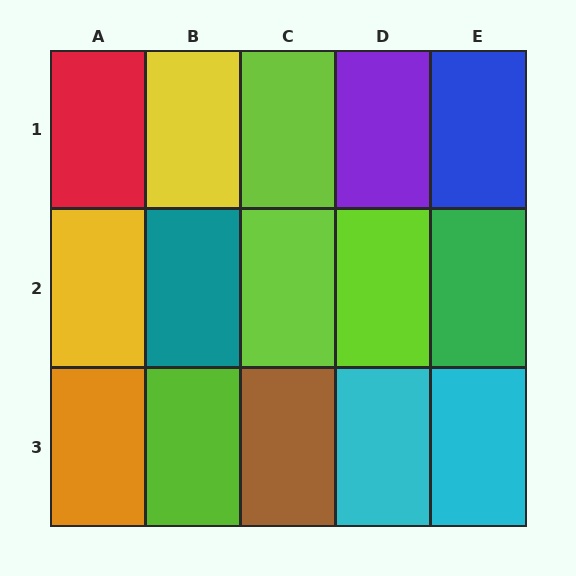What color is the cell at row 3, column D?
Cyan.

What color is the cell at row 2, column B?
Teal.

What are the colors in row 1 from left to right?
Red, yellow, lime, purple, blue.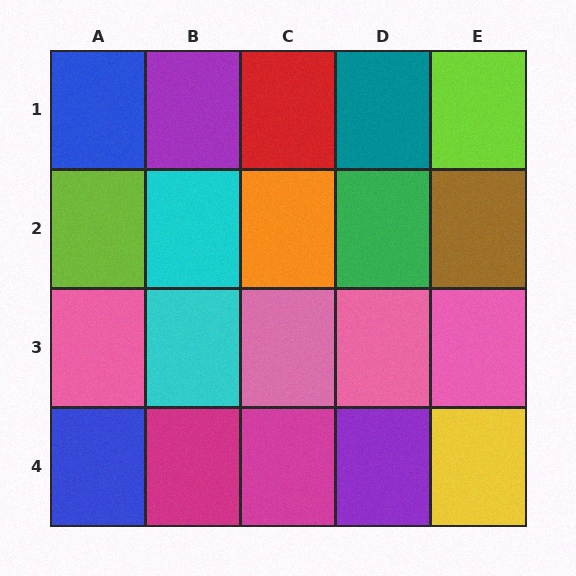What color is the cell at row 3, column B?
Cyan.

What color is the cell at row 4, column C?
Magenta.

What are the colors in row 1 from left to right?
Blue, purple, red, teal, lime.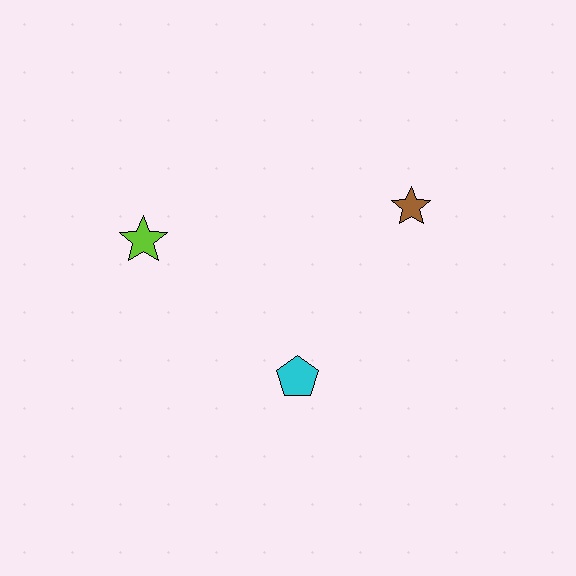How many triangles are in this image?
There are no triangles.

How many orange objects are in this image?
There are no orange objects.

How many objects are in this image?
There are 3 objects.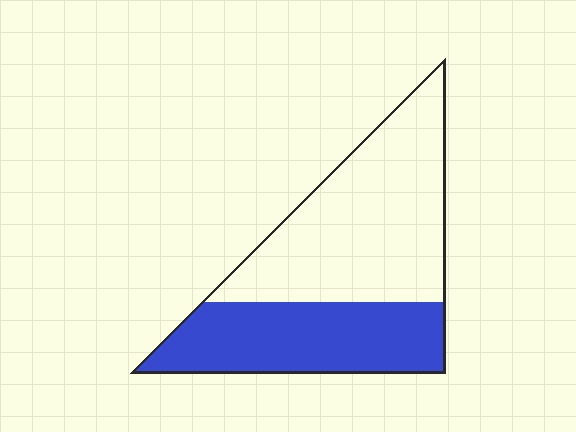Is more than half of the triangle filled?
No.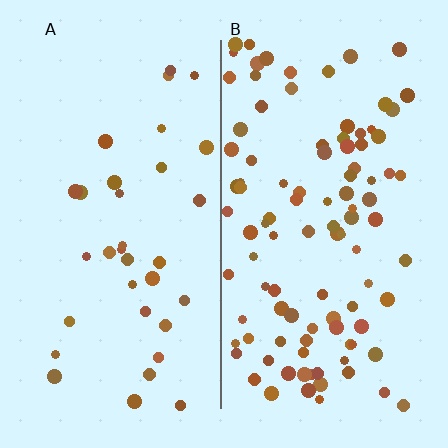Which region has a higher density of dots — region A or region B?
B (the right).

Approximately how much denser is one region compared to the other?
Approximately 3.0× — region B over region A.